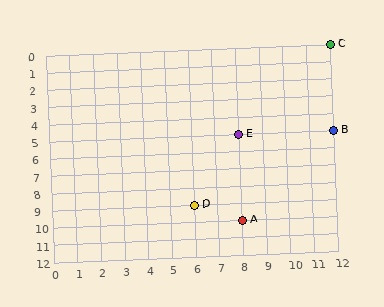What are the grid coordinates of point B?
Point B is at grid coordinates (12, 5).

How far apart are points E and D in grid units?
Points E and D are 2 columns and 4 rows apart (about 4.5 grid units diagonally).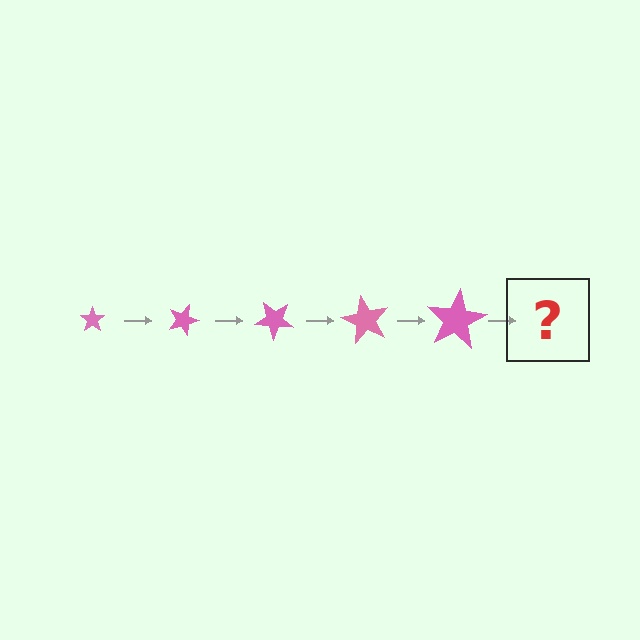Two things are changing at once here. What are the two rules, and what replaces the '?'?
The two rules are that the star grows larger each step and it rotates 20 degrees each step. The '?' should be a star, larger than the previous one and rotated 100 degrees from the start.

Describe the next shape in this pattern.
It should be a star, larger than the previous one and rotated 100 degrees from the start.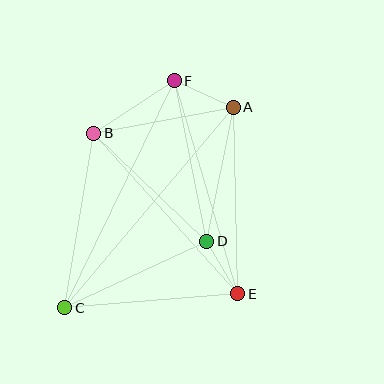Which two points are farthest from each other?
Points A and C are farthest from each other.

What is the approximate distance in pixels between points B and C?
The distance between B and C is approximately 177 pixels.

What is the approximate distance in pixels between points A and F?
The distance between A and F is approximately 65 pixels.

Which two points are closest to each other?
Points D and E are closest to each other.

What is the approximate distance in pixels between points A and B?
The distance between A and B is approximately 142 pixels.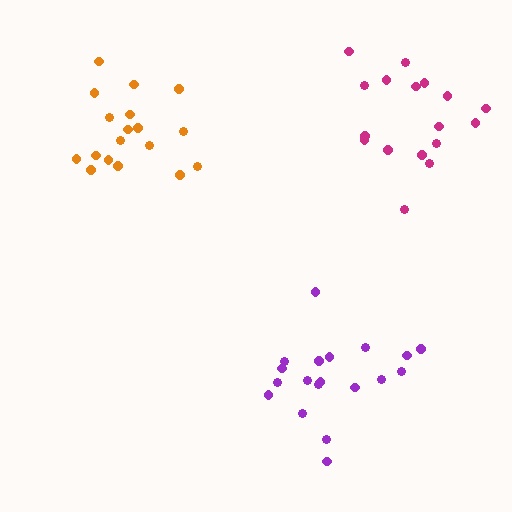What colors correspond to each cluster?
The clusters are colored: purple, orange, magenta.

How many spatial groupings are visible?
There are 3 spatial groupings.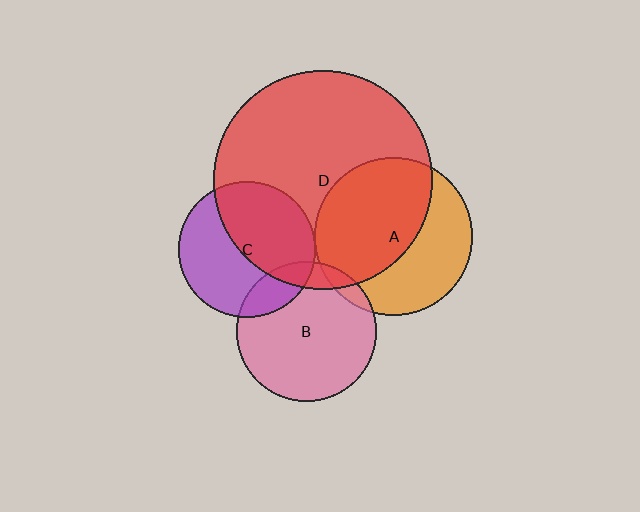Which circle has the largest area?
Circle D (red).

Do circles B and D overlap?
Yes.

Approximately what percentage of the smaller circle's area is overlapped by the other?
Approximately 10%.